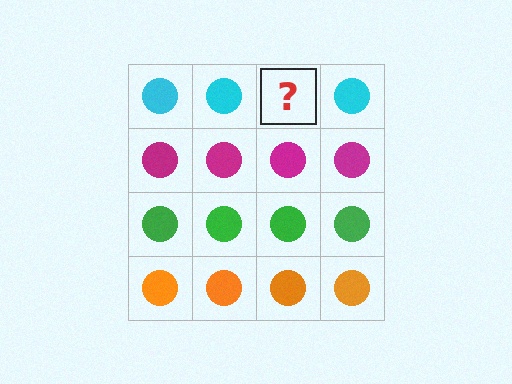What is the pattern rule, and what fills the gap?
The rule is that each row has a consistent color. The gap should be filled with a cyan circle.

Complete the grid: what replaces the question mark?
The question mark should be replaced with a cyan circle.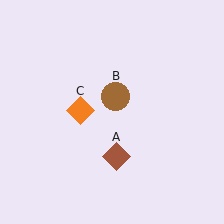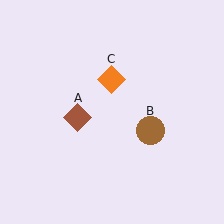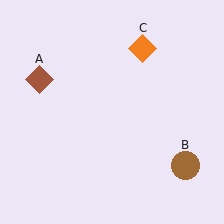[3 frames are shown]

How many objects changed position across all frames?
3 objects changed position: brown diamond (object A), brown circle (object B), orange diamond (object C).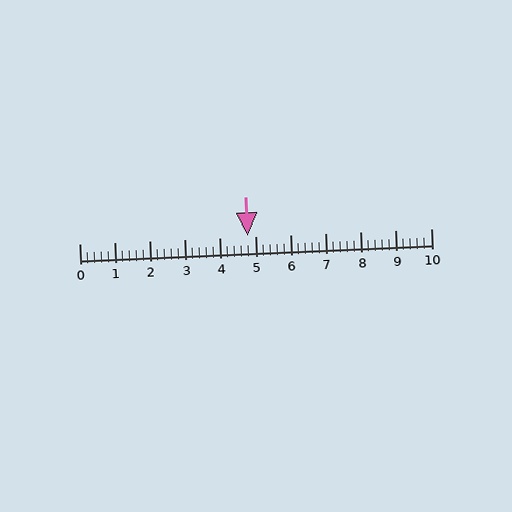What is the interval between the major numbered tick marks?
The major tick marks are spaced 1 units apart.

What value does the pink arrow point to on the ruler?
The pink arrow points to approximately 4.8.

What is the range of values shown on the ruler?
The ruler shows values from 0 to 10.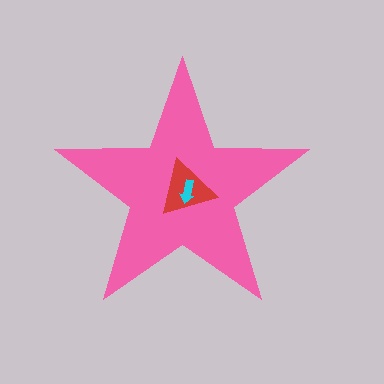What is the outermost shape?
The pink star.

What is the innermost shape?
The cyan arrow.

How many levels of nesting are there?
3.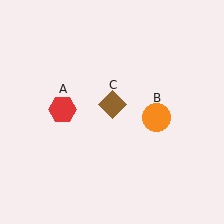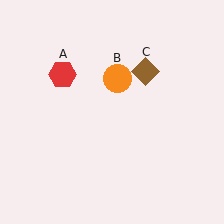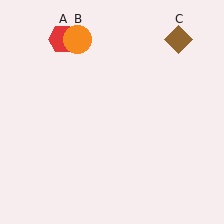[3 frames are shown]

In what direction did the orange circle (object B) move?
The orange circle (object B) moved up and to the left.